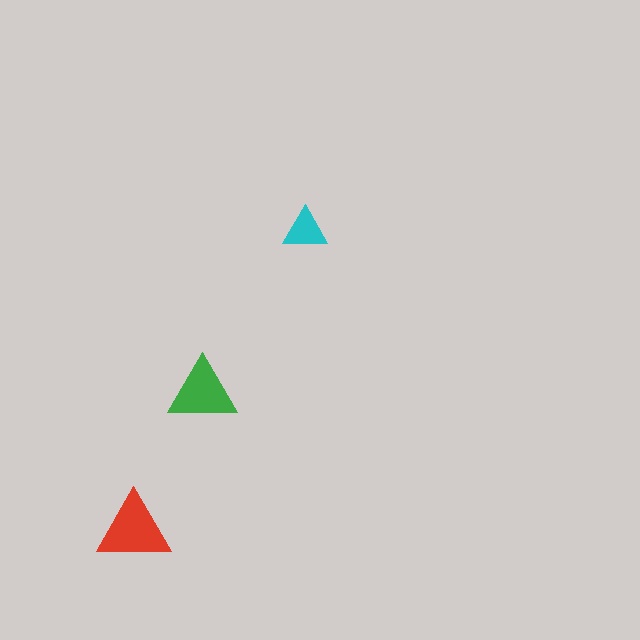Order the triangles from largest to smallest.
the red one, the green one, the cyan one.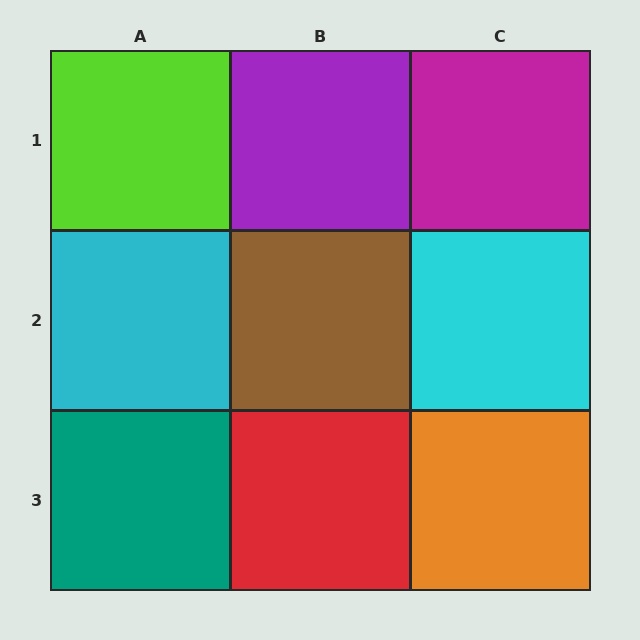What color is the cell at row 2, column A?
Cyan.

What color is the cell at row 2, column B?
Brown.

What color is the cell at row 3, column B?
Red.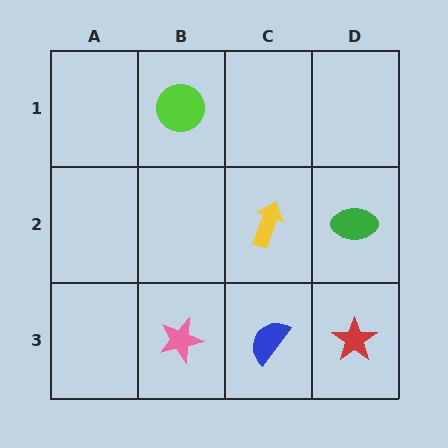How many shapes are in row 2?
2 shapes.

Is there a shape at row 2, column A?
No, that cell is empty.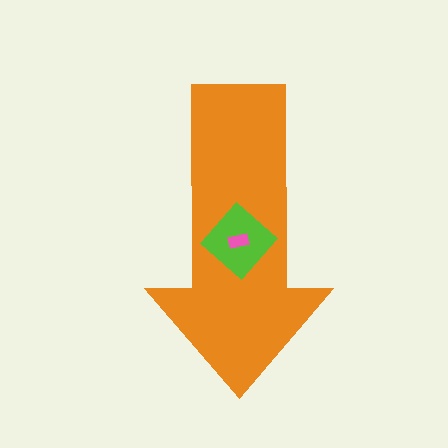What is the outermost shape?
The orange arrow.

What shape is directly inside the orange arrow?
The lime diamond.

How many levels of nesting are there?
3.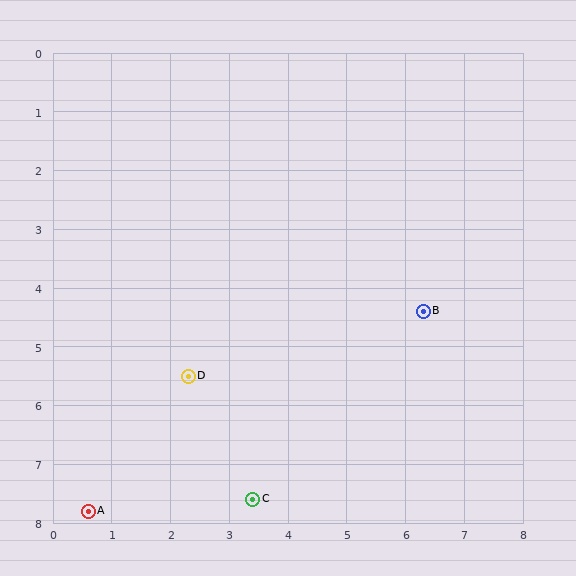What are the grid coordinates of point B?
Point B is at approximately (6.3, 4.4).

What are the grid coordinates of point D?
Point D is at approximately (2.3, 5.5).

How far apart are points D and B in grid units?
Points D and B are about 4.1 grid units apart.